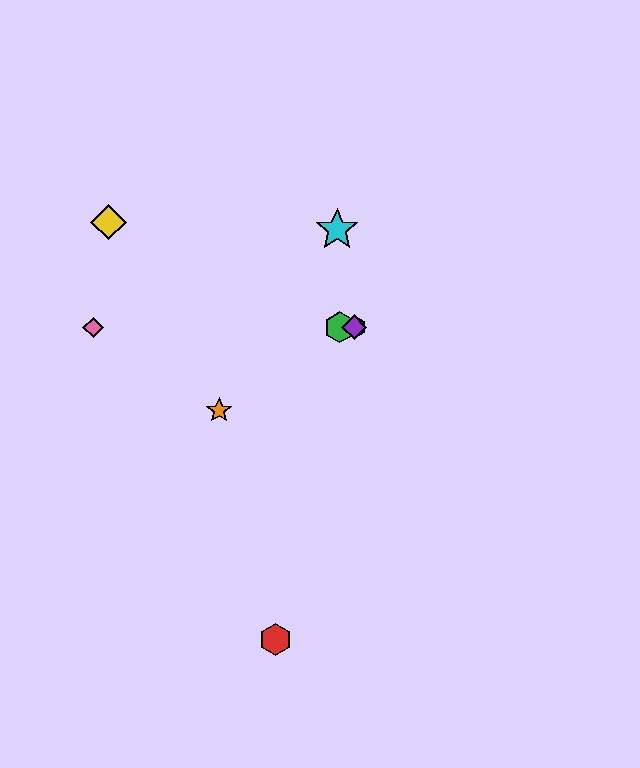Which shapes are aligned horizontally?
The blue hexagon, the green hexagon, the purple diamond, the pink diamond are aligned horizontally.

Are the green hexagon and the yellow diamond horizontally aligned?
No, the green hexagon is at y≈327 and the yellow diamond is at y≈222.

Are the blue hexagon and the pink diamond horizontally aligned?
Yes, both are at y≈327.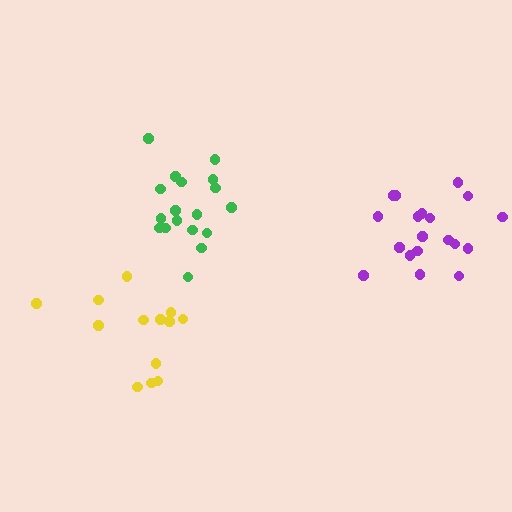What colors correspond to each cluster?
The clusters are colored: green, yellow, purple.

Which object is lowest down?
The yellow cluster is bottommost.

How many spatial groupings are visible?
There are 3 spatial groupings.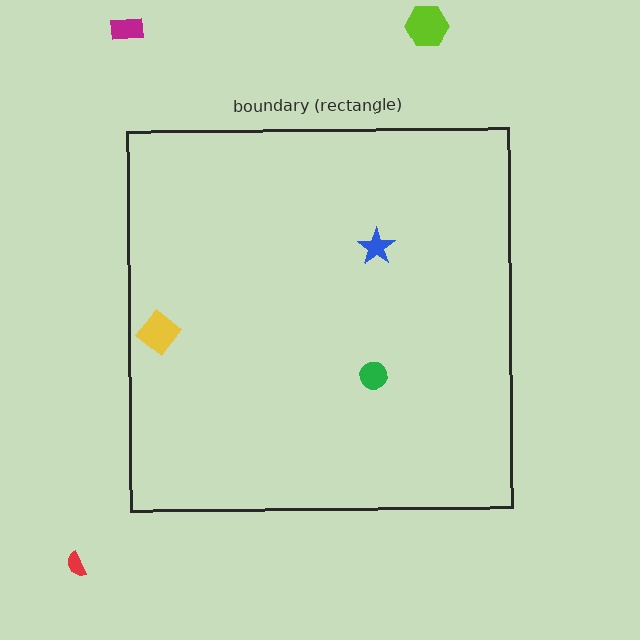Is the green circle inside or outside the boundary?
Inside.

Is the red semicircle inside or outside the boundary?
Outside.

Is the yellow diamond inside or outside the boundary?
Inside.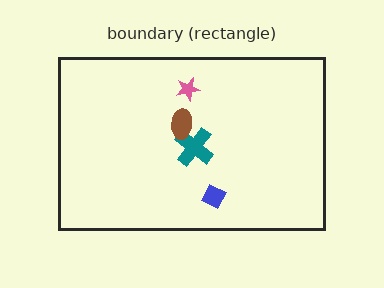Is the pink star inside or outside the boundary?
Inside.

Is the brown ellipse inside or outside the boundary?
Inside.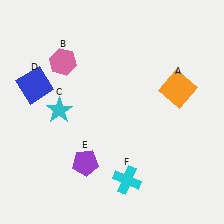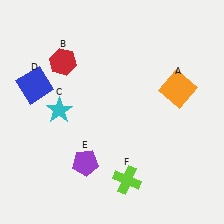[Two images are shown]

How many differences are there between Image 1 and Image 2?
There are 2 differences between the two images.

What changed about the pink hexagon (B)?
In Image 1, B is pink. In Image 2, it changed to red.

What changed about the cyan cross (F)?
In Image 1, F is cyan. In Image 2, it changed to lime.